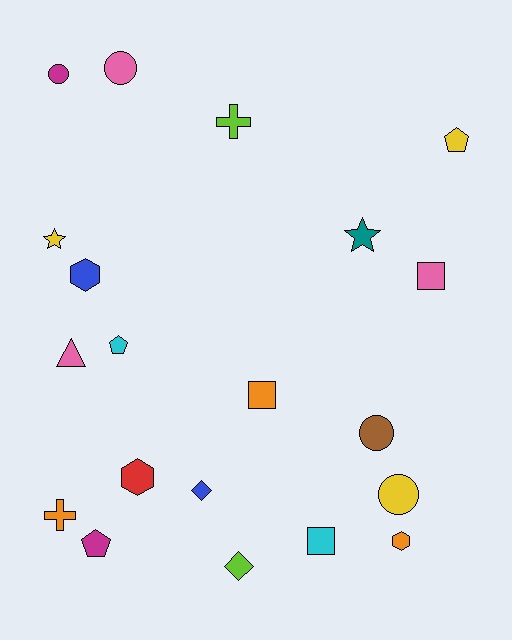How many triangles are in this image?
There is 1 triangle.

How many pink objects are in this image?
There are 3 pink objects.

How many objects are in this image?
There are 20 objects.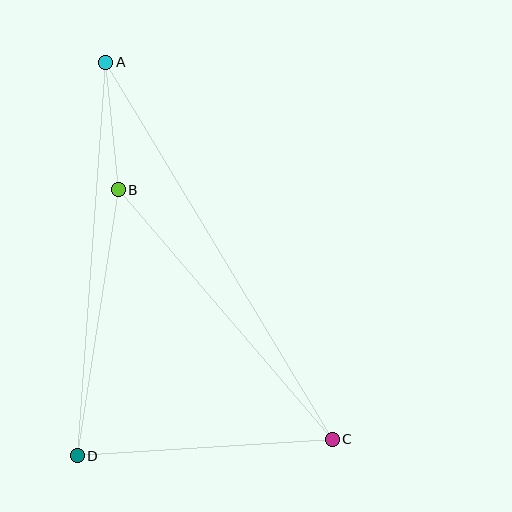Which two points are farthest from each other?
Points A and C are farthest from each other.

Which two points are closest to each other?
Points A and B are closest to each other.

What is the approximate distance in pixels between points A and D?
The distance between A and D is approximately 394 pixels.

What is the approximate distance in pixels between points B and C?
The distance between B and C is approximately 329 pixels.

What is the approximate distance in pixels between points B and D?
The distance between B and D is approximately 269 pixels.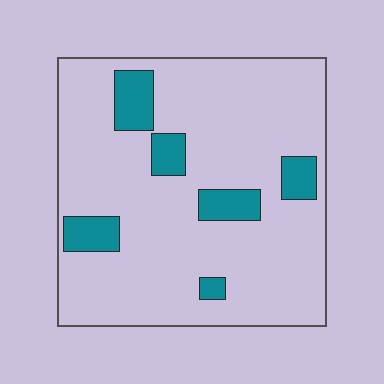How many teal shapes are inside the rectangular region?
6.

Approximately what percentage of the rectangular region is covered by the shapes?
Approximately 15%.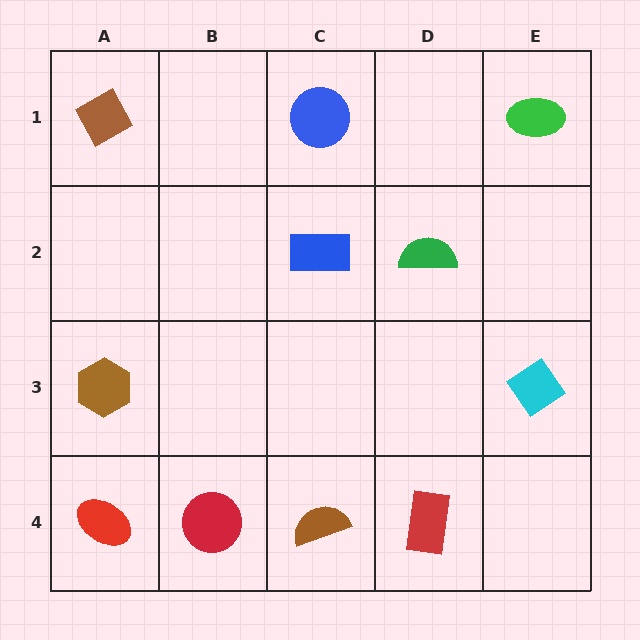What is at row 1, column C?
A blue circle.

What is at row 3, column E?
A cyan diamond.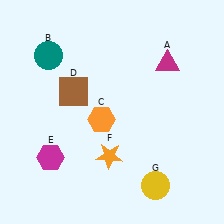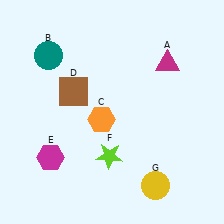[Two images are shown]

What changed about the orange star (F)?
In Image 1, F is orange. In Image 2, it changed to lime.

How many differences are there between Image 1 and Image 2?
There is 1 difference between the two images.